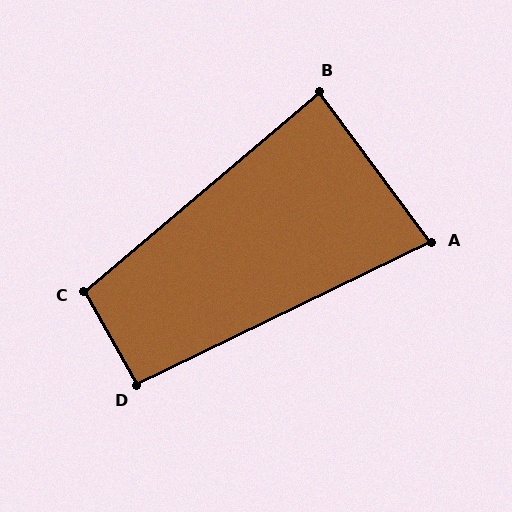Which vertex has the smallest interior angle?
A, at approximately 79 degrees.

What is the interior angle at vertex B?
Approximately 86 degrees (approximately right).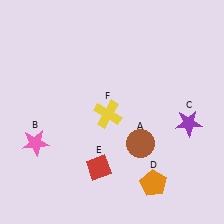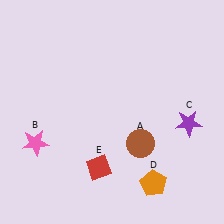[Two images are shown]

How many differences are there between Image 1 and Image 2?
There is 1 difference between the two images.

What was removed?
The yellow cross (F) was removed in Image 2.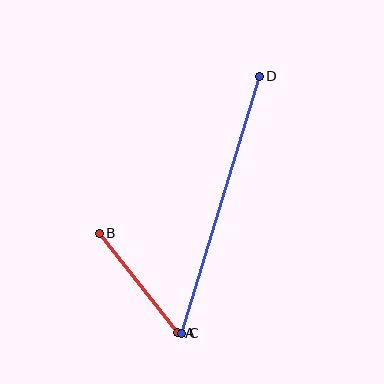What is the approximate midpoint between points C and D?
The midpoint is at approximately (221, 205) pixels.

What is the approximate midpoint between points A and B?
The midpoint is at approximately (139, 283) pixels.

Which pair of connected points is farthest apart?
Points C and D are farthest apart.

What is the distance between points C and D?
The distance is approximately 269 pixels.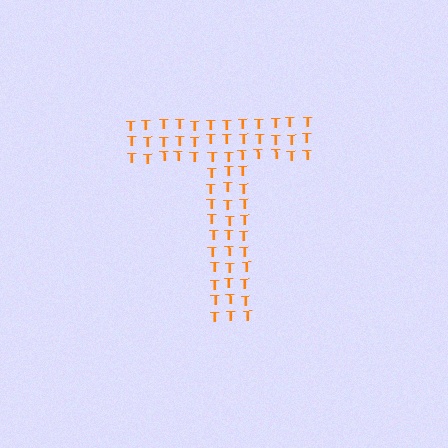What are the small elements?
The small elements are letter T's.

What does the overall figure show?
The overall figure shows the letter T.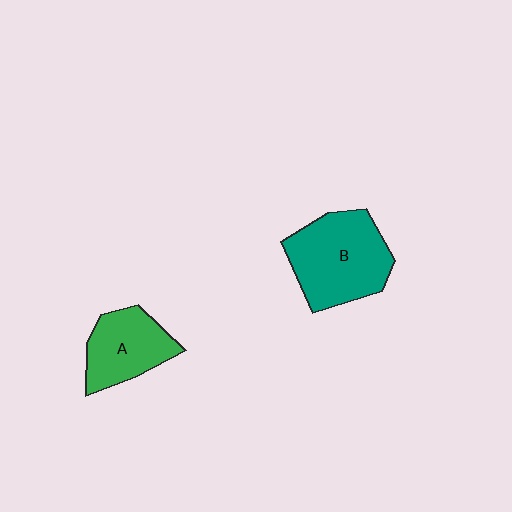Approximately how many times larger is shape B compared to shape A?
Approximately 1.5 times.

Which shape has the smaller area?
Shape A (green).